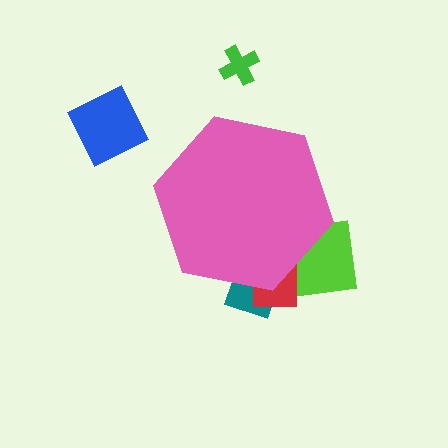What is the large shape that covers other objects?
A pink hexagon.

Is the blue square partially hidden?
No, the blue square is fully visible.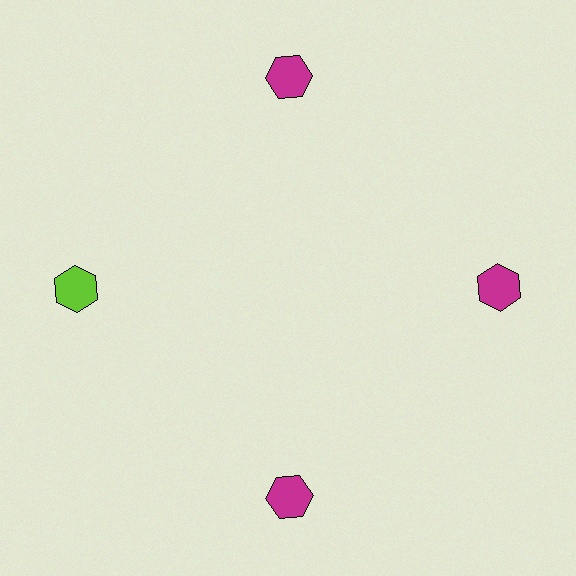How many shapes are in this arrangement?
There are 4 shapes arranged in a ring pattern.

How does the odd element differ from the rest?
It has a different color: lime instead of magenta.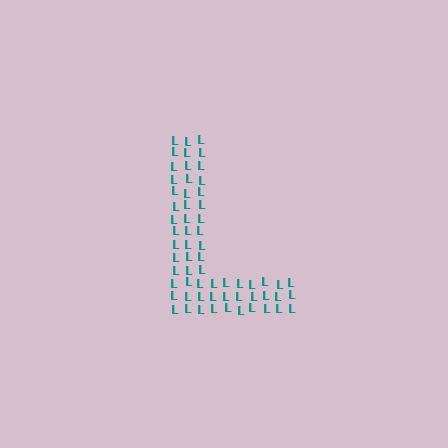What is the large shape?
The large shape is the letter L.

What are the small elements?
The small elements are letter L's.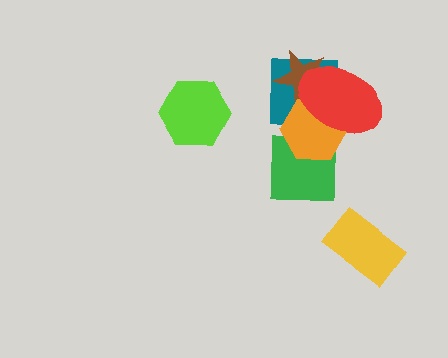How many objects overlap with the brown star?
3 objects overlap with the brown star.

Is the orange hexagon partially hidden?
Yes, it is partially covered by another shape.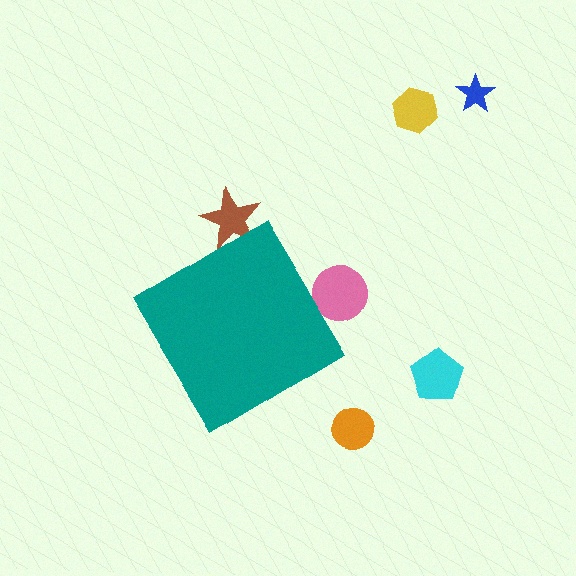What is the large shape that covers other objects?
A teal diamond.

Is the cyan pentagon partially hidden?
No, the cyan pentagon is fully visible.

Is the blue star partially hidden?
No, the blue star is fully visible.